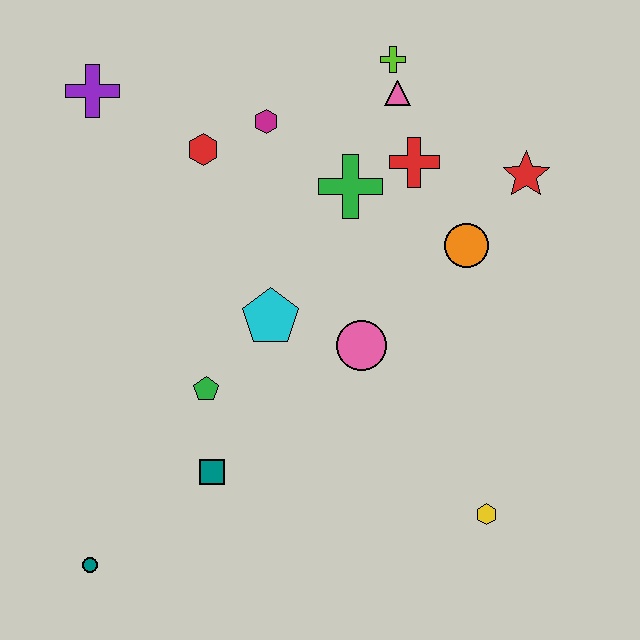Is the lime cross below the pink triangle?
No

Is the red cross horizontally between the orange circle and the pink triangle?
Yes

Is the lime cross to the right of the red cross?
No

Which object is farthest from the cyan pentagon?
The teal circle is farthest from the cyan pentagon.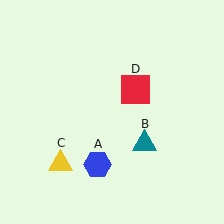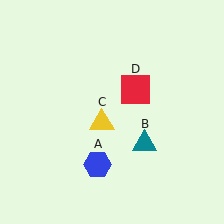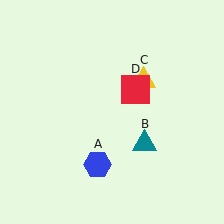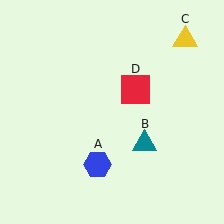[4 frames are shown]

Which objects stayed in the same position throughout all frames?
Blue hexagon (object A) and teal triangle (object B) and red square (object D) remained stationary.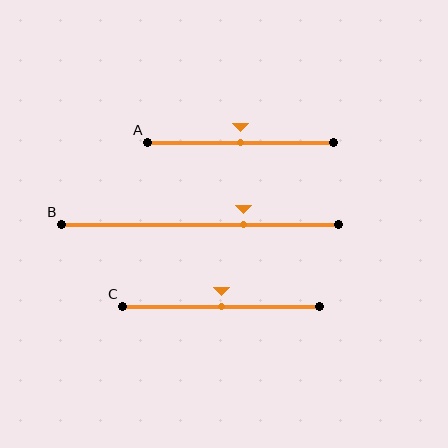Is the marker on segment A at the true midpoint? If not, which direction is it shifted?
Yes, the marker on segment A is at the true midpoint.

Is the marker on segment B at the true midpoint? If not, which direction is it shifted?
No, the marker on segment B is shifted to the right by about 16% of the segment length.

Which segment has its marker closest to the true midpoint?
Segment A has its marker closest to the true midpoint.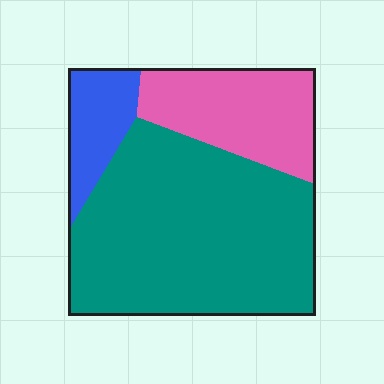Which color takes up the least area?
Blue, at roughly 10%.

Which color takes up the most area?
Teal, at roughly 65%.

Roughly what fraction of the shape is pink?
Pink takes up between a sixth and a third of the shape.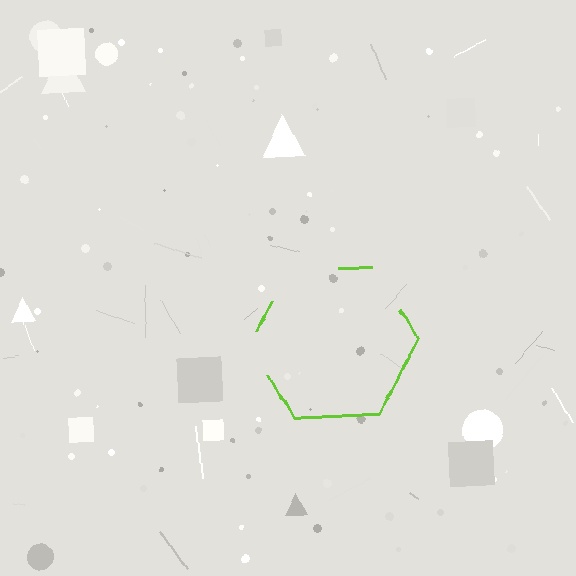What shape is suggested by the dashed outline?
The dashed outline suggests a hexagon.